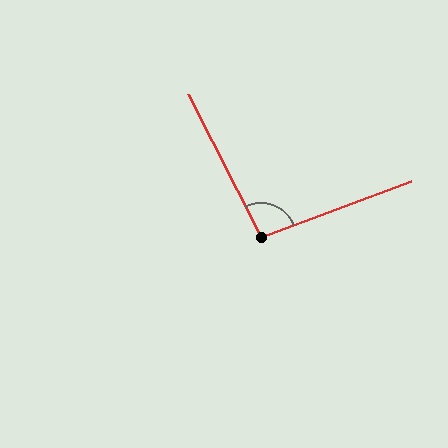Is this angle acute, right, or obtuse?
It is obtuse.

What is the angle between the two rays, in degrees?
Approximately 97 degrees.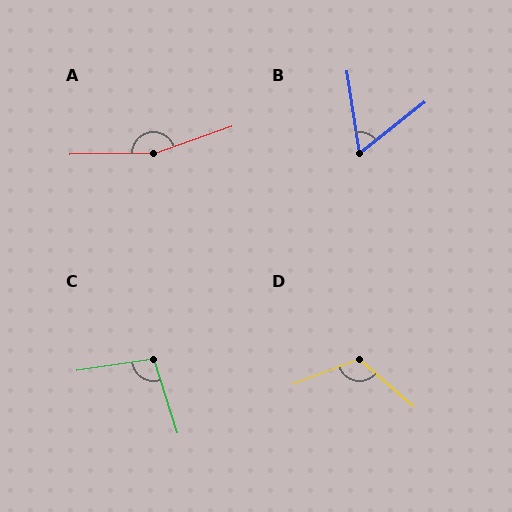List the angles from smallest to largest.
B (61°), C (100°), D (117°), A (161°).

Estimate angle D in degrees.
Approximately 117 degrees.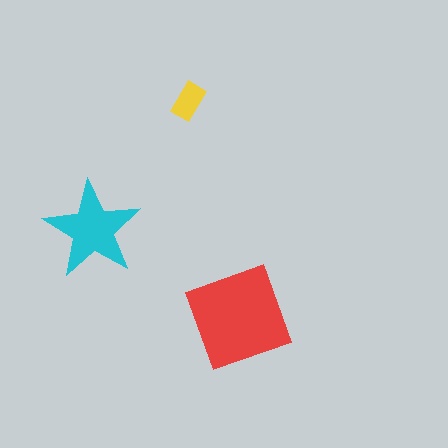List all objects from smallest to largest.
The yellow rectangle, the cyan star, the red square.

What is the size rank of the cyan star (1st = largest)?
2nd.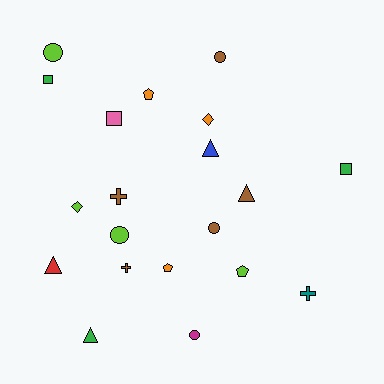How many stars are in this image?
There are no stars.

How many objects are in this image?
There are 20 objects.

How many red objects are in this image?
There is 1 red object.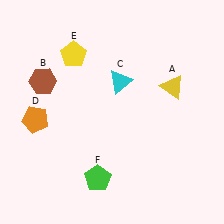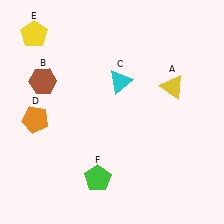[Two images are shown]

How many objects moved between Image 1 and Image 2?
1 object moved between the two images.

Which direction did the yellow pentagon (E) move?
The yellow pentagon (E) moved left.